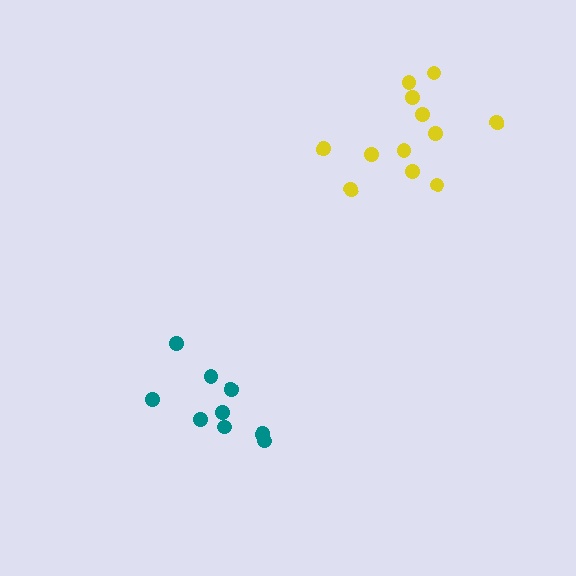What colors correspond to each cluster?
The clusters are colored: yellow, teal.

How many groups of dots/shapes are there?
There are 2 groups.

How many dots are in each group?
Group 1: 12 dots, Group 2: 9 dots (21 total).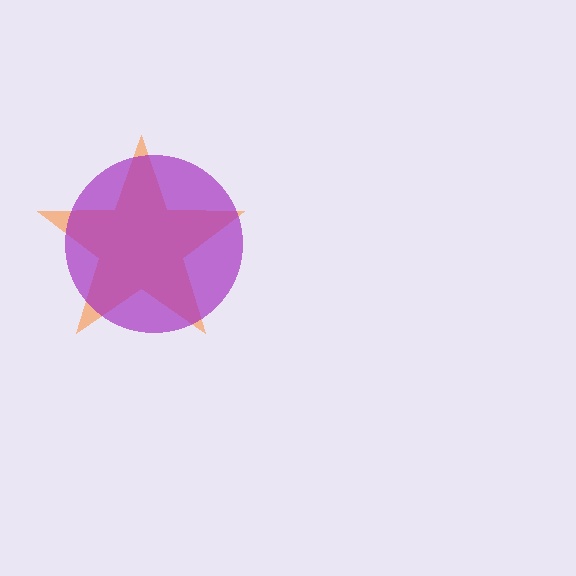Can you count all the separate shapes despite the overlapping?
Yes, there are 2 separate shapes.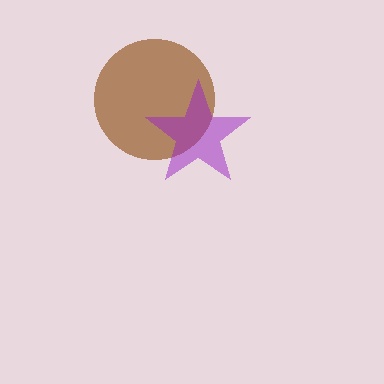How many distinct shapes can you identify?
There are 2 distinct shapes: a brown circle, a purple star.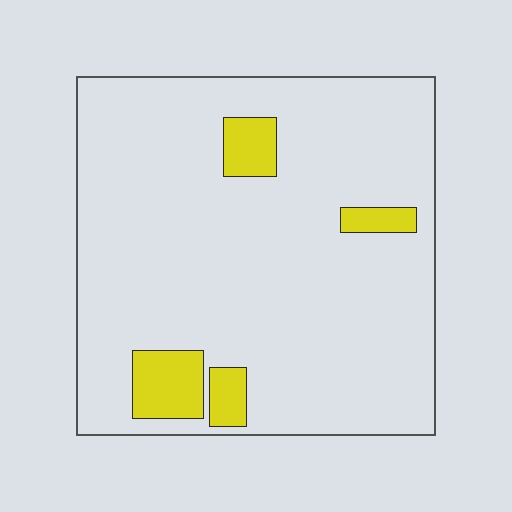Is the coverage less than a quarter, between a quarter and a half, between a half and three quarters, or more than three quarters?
Less than a quarter.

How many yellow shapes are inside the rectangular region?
4.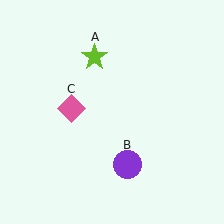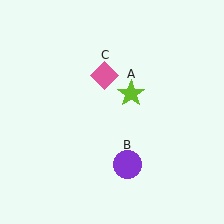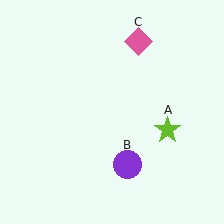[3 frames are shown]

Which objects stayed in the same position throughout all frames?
Purple circle (object B) remained stationary.